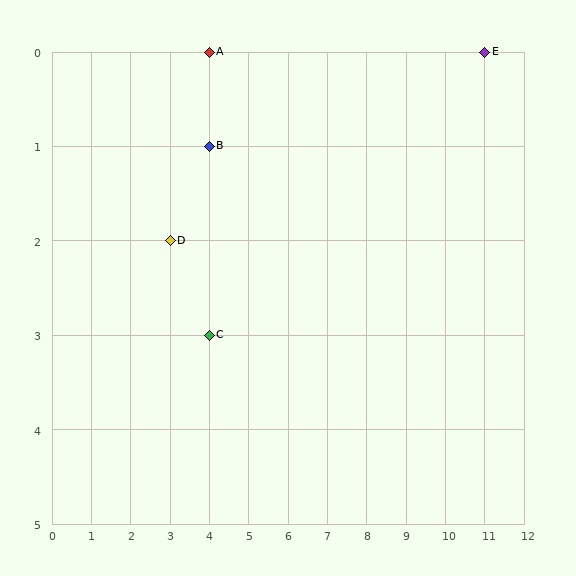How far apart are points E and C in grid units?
Points E and C are 7 columns and 3 rows apart (about 7.6 grid units diagonally).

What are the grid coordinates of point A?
Point A is at grid coordinates (4, 0).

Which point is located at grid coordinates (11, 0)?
Point E is at (11, 0).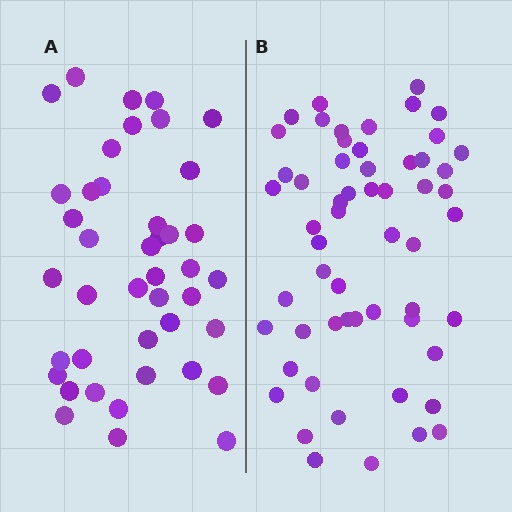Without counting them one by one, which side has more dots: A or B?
Region B (the right region) has more dots.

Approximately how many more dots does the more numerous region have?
Region B has approximately 15 more dots than region A.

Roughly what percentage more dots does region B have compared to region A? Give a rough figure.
About 35% more.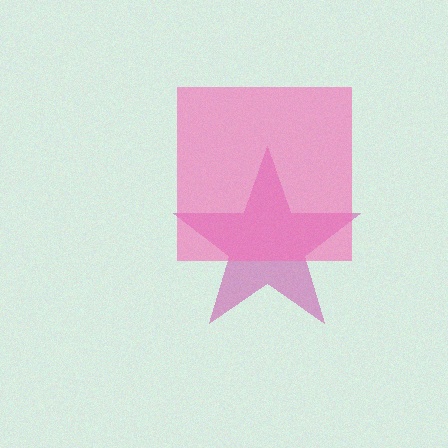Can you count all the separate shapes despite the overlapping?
Yes, there are 2 separate shapes.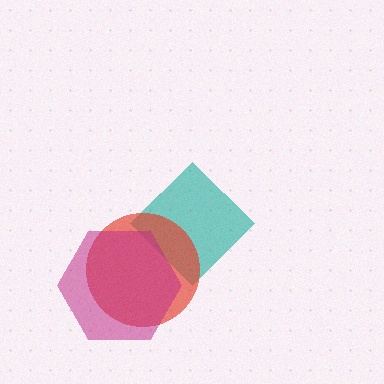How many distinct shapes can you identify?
There are 3 distinct shapes: a teal diamond, a red circle, a magenta hexagon.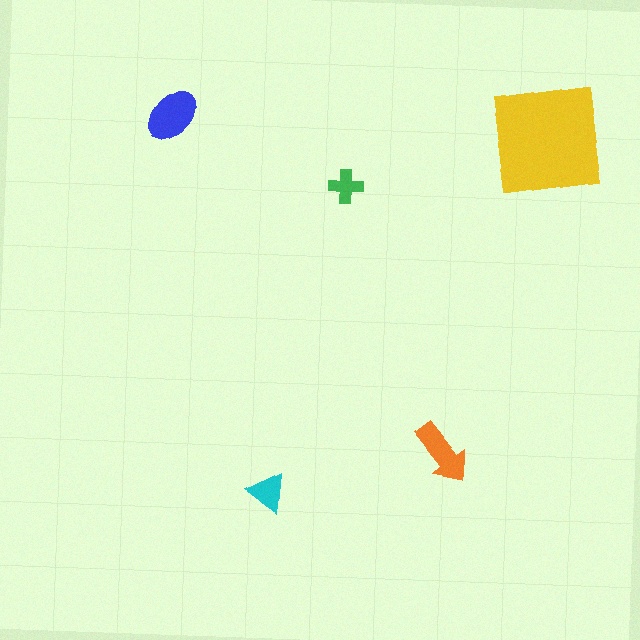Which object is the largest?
The yellow square.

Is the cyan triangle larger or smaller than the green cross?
Larger.